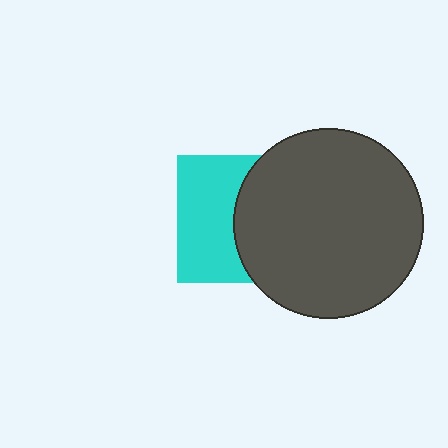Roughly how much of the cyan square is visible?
About half of it is visible (roughly 50%).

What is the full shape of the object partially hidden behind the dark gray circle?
The partially hidden object is a cyan square.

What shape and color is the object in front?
The object in front is a dark gray circle.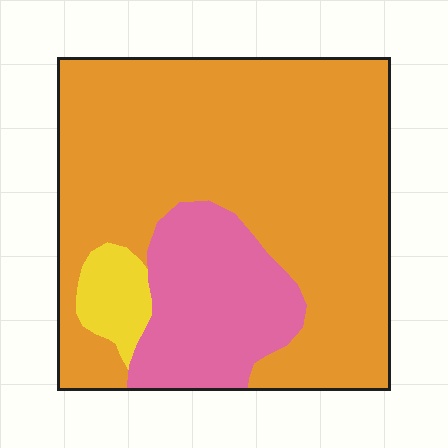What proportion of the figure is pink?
Pink takes up about one fifth (1/5) of the figure.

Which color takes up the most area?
Orange, at roughly 75%.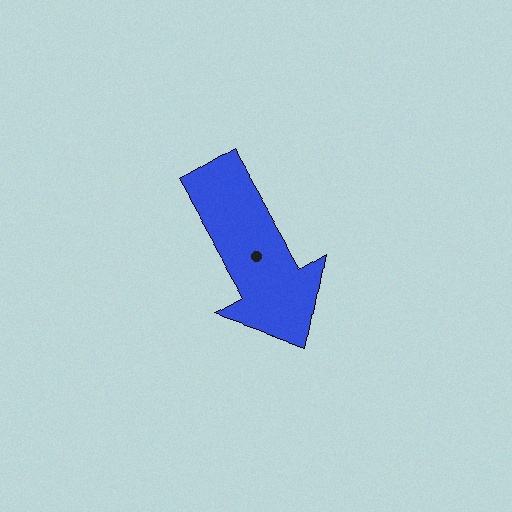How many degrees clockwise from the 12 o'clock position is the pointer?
Approximately 150 degrees.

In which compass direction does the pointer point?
Southeast.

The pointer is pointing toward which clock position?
Roughly 5 o'clock.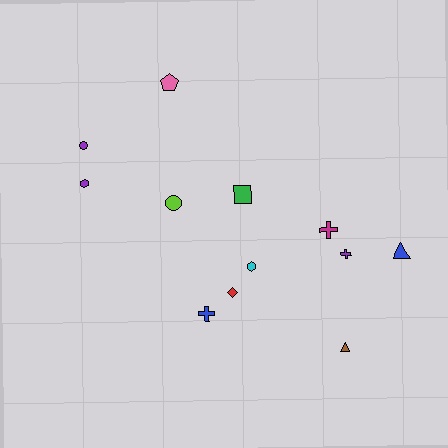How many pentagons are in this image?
There is 1 pentagon.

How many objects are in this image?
There are 12 objects.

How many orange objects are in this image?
There are no orange objects.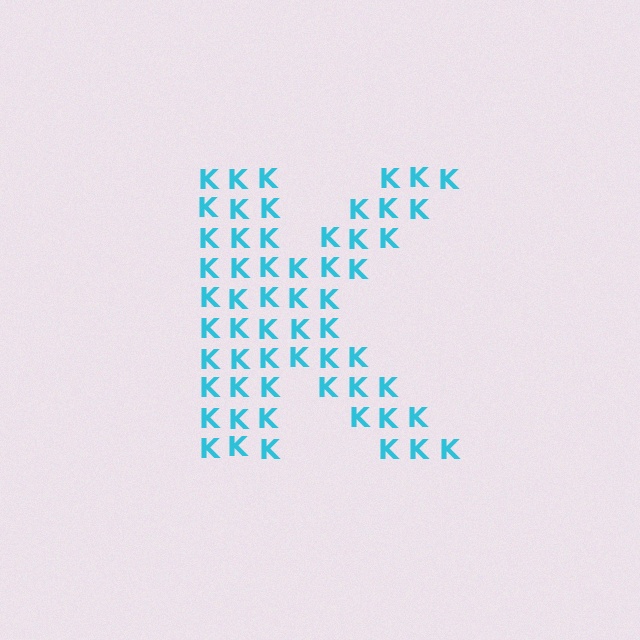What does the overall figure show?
The overall figure shows the letter K.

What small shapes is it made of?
It is made of small letter K's.